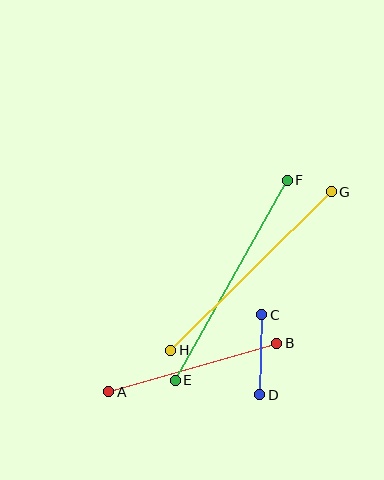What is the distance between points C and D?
The distance is approximately 80 pixels.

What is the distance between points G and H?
The distance is approximately 226 pixels.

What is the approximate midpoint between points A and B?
The midpoint is at approximately (193, 368) pixels.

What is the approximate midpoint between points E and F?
The midpoint is at approximately (231, 280) pixels.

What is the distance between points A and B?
The distance is approximately 175 pixels.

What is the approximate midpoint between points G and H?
The midpoint is at approximately (251, 271) pixels.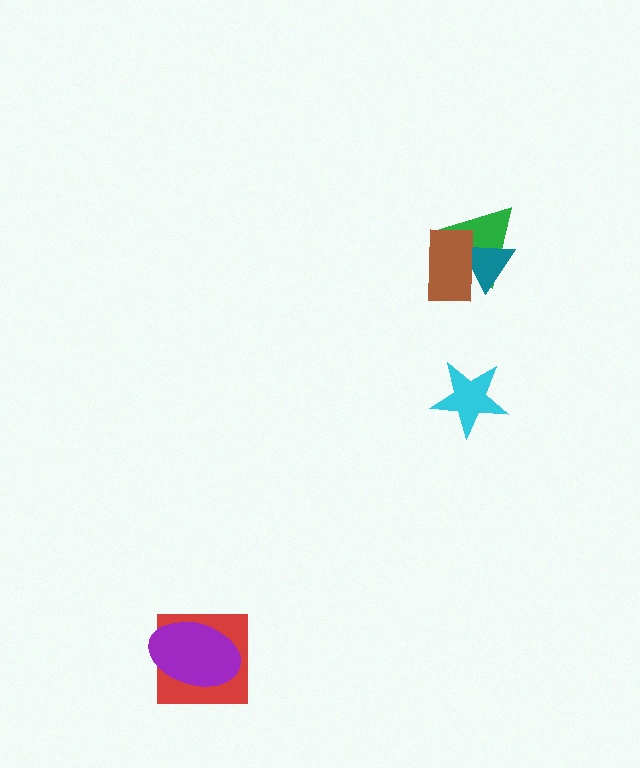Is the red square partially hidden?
Yes, it is partially covered by another shape.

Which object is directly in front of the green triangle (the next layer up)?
The teal triangle is directly in front of the green triangle.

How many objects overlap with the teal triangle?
2 objects overlap with the teal triangle.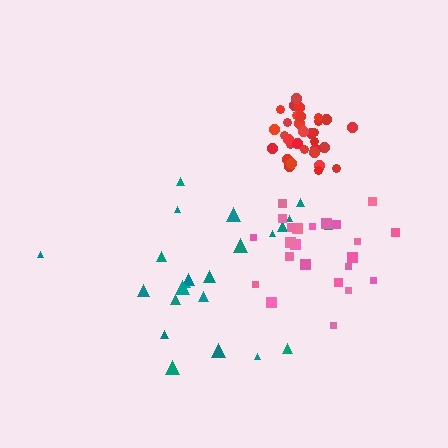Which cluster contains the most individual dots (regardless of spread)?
Red (33).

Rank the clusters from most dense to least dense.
red, pink, teal.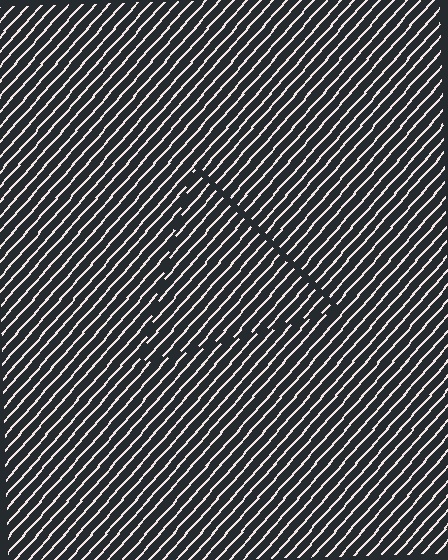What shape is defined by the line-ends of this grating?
An illusory triangle. The interior of the shape contains the same grating, shifted by half a period — the contour is defined by the phase discontinuity where line-ends from the inner and outer gratings abut.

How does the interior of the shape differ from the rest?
The interior of the shape contains the same grating, shifted by half a period — the contour is defined by the phase discontinuity where line-ends from the inner and outer gratings abut.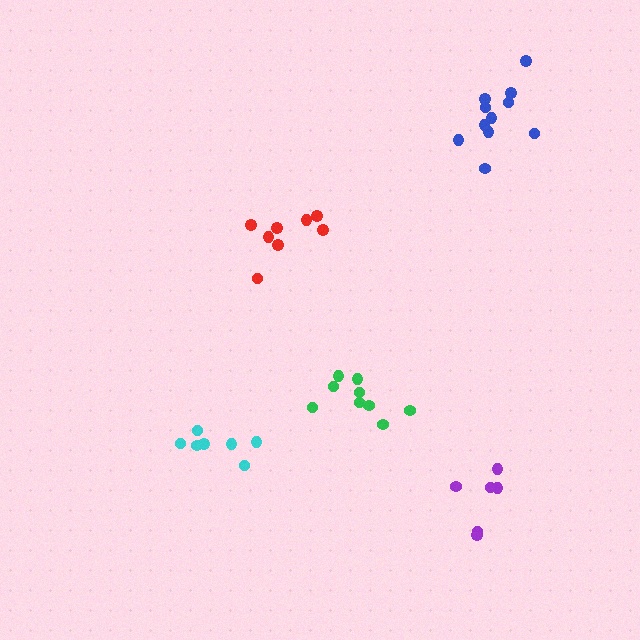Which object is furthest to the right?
The blue cluster is rightmost.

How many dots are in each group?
Group 1: 7 dots, Group 2: 8 dots, Group 3: 9 dots, Group 4: 11 dots, Group 5: 6 dots (41 total).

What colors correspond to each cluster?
The clusters are colored: cyan, red, green, blue, purple.